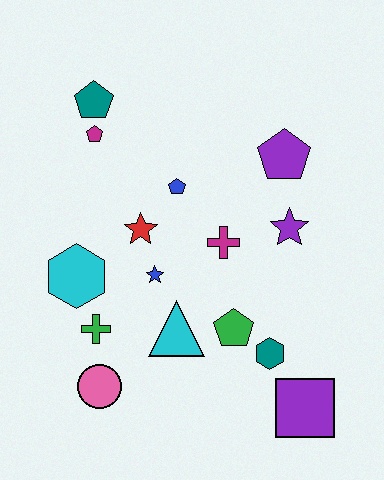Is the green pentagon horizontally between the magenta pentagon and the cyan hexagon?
No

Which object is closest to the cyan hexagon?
The green cross is closest to the cyan hexagon.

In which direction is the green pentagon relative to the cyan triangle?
The green pentagon is to the right of the cyan triangle.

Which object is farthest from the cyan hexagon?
The purple square is farthest from the cyan hexagon.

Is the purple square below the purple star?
Yes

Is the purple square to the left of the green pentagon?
No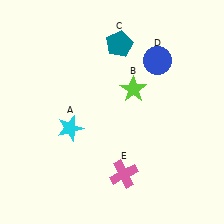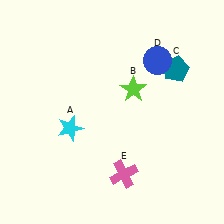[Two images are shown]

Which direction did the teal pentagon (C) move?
The teal pentagon (C) moved right.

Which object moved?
The teal pentagon (C) moved right.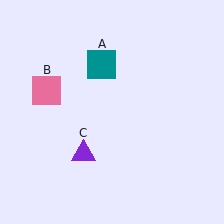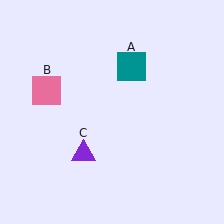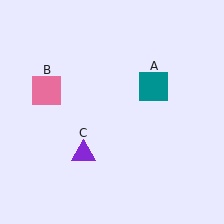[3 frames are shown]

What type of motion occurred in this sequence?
The teal square (object A) rotated clockwise around the center of the scene.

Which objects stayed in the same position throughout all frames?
Pink square (object B) and purple triangle (object C) remained stationary.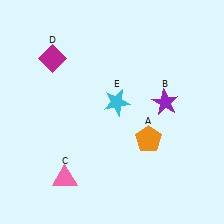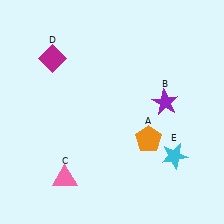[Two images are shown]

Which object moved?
The cyan star (E) moved right.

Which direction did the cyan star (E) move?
The cyan star (E) moved right.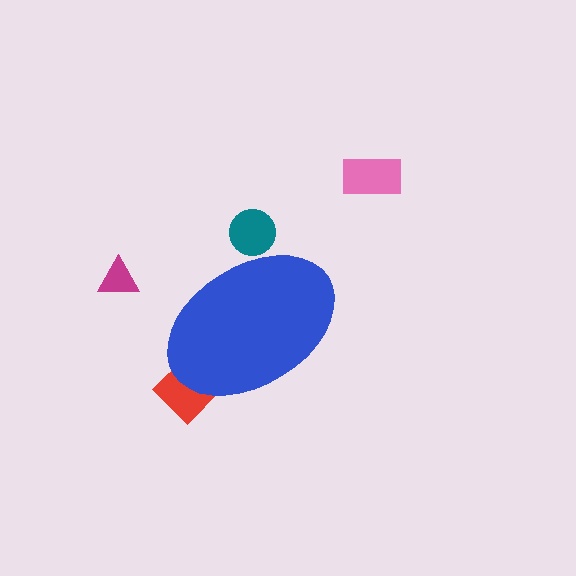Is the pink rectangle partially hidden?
No, the pink rectangle is fully visible.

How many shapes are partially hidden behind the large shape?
2 shapes are partially hidden.